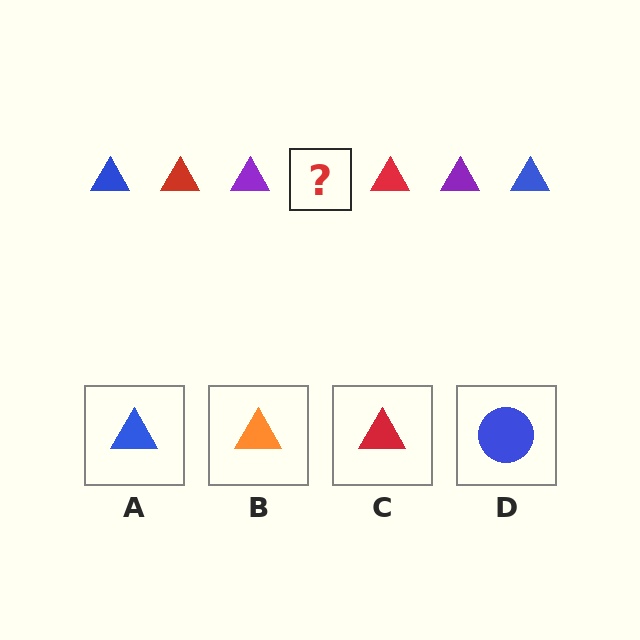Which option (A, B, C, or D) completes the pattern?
A.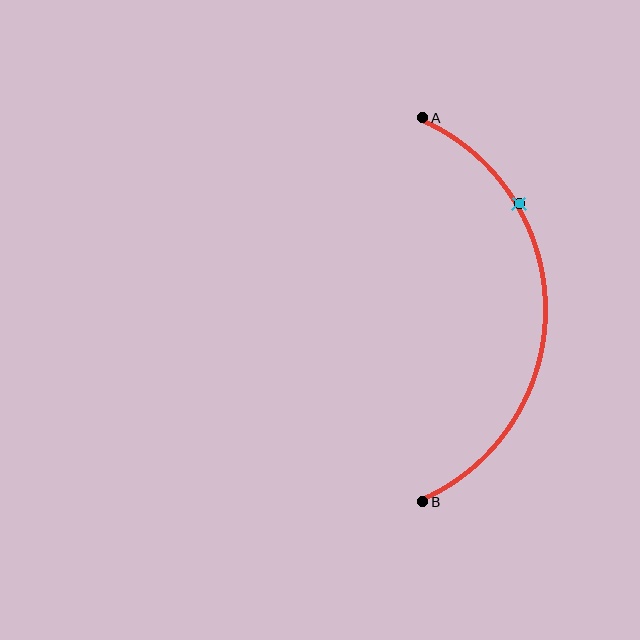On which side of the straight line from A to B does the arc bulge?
The arc bulges to the right of the straight line connecting A and B.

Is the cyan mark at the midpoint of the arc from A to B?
No. The cyan mark lies on the arc but is closer to endpoint A. The arc midpoint would be at the point on the curve equidistant along the arc from both A and B.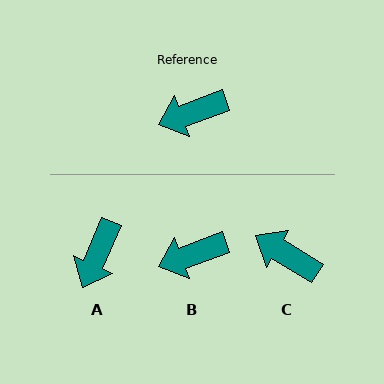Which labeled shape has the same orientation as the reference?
B.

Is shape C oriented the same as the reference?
No, it is off by about 52 degrees.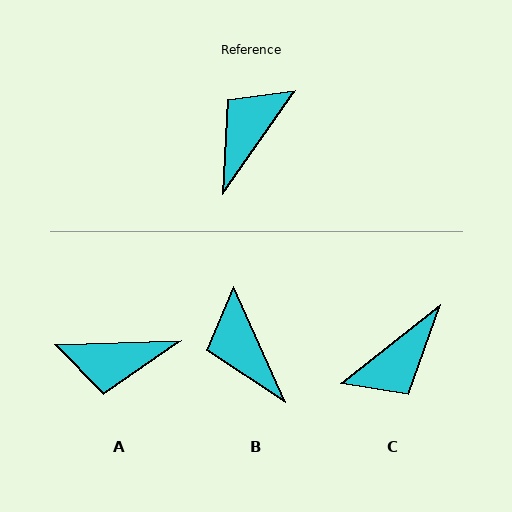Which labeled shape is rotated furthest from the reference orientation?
C, about 163 degrees away.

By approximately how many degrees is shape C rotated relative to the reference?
Approximately 163 degrees counter-clockwise.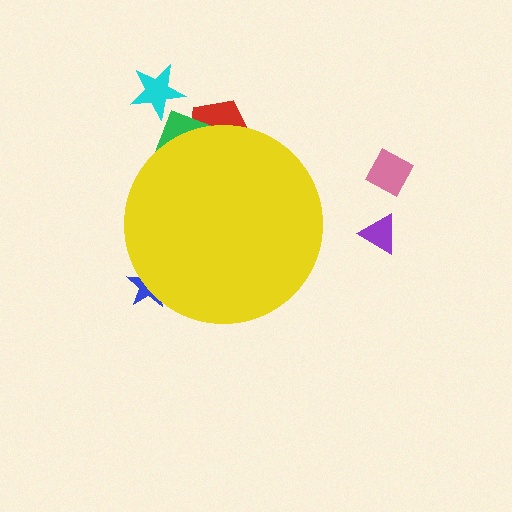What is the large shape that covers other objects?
A yellow circle.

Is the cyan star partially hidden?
No, the cyan star is fully visible.